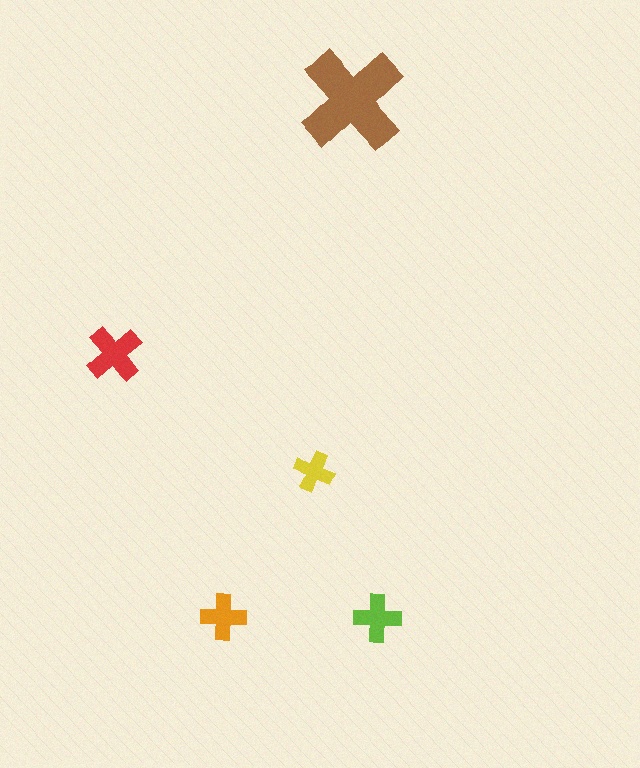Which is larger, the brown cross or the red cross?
The brown one.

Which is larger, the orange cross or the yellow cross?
The orange one.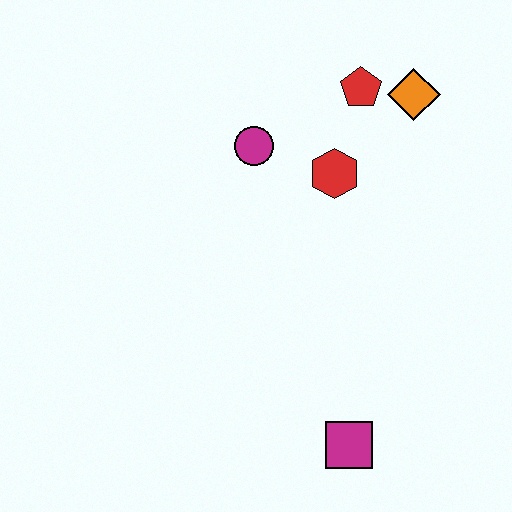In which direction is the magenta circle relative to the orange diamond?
The magenta circle is to the left of the orange diamond.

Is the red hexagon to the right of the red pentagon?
No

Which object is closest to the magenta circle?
The red hexagon is closest to the magenta circle.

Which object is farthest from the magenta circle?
The magenta square is farthest from the magenta circle.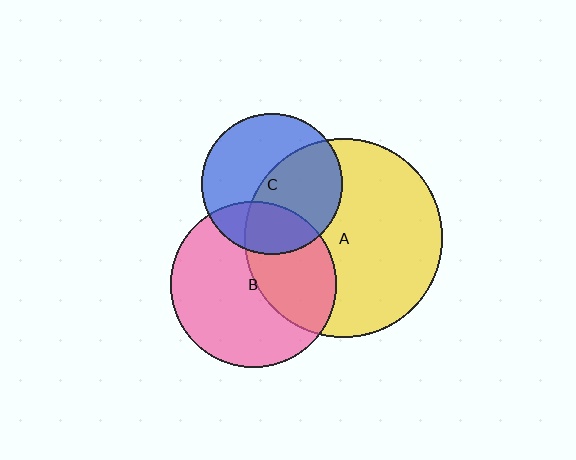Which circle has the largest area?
Circle A (yellow).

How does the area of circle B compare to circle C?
Approximately 1.4 times.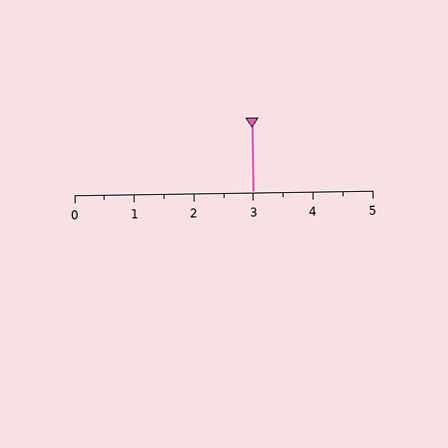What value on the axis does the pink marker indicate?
The marker indicates approximately 3.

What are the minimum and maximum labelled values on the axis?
The axis runs from 0 to 5.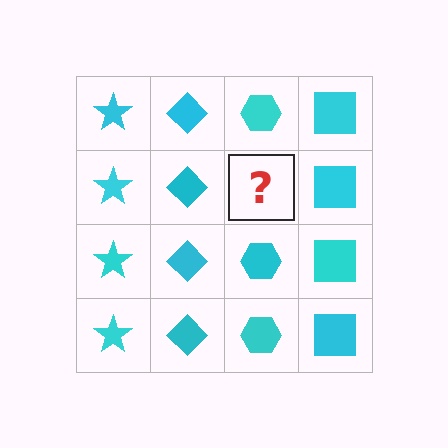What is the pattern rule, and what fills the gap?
The rule is that each column has a consistent shape. The gap should be filled with a cyan hexagon.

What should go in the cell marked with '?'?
The missing cell should contain a cyan hexagon.